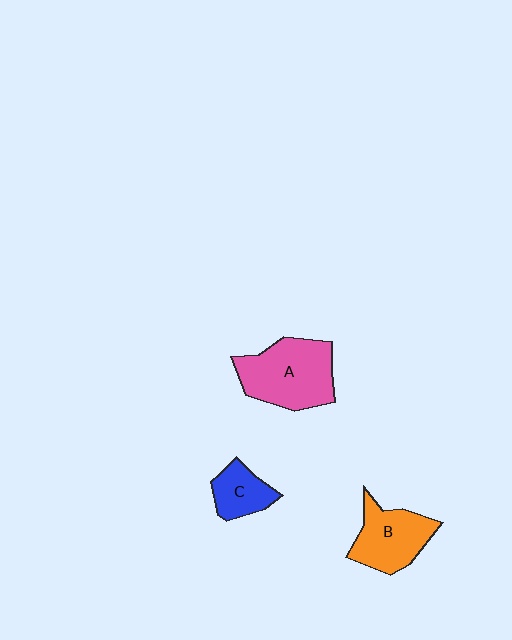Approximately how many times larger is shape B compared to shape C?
Approximately 1.6 times.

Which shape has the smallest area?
Shape C (blue).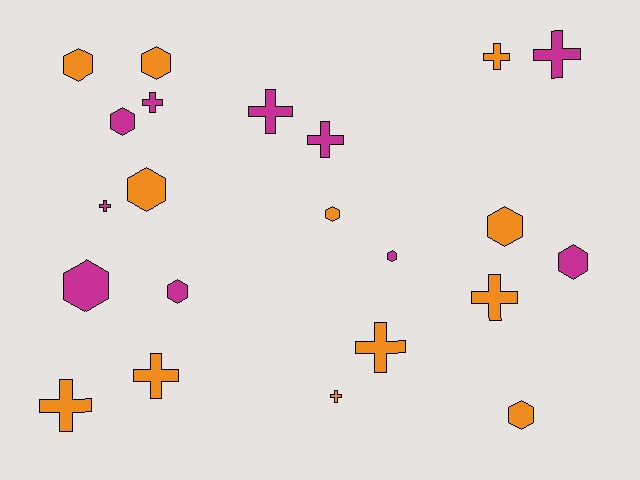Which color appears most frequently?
Orange, with 12 objects.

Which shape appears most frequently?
Cross, with 11 objects.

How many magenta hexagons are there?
There are 5 magenta hexagons.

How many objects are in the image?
There are 22 objects.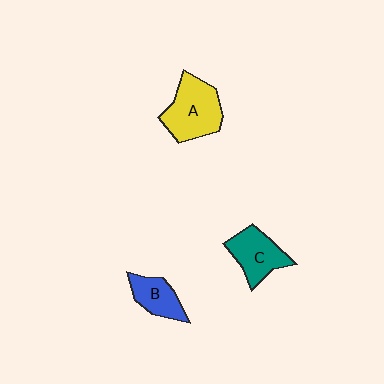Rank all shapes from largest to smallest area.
From largest to smallest: A (yellow), C (teal), B (blue).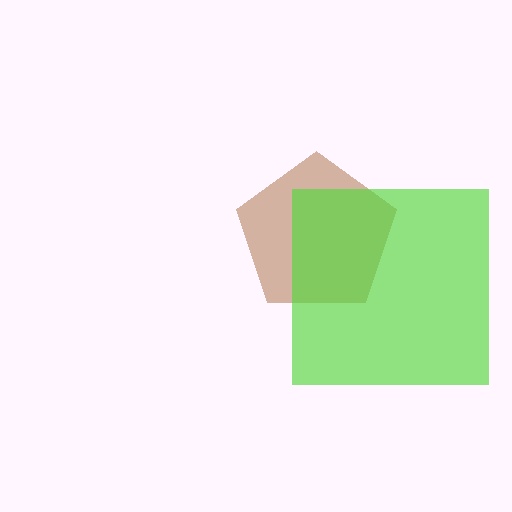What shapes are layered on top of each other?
The layered shapes are: a brown pentagon, a lime square.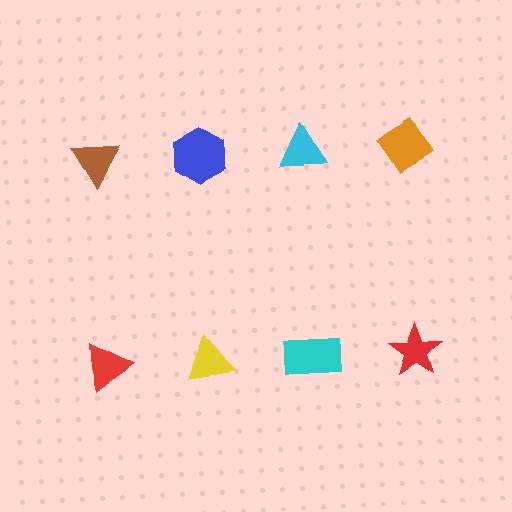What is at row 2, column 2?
A yellow triangle.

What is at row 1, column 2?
A blue hexagon.